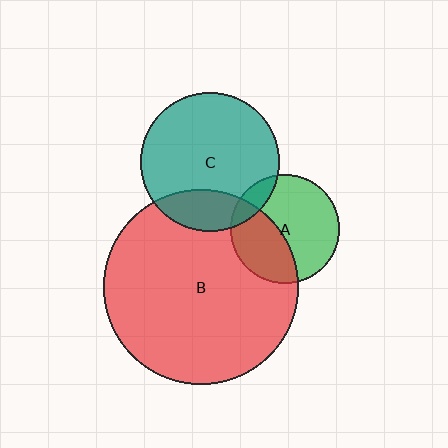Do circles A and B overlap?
Yes.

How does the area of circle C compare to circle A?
Approximately 1.6 times.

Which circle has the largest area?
Circle B (red).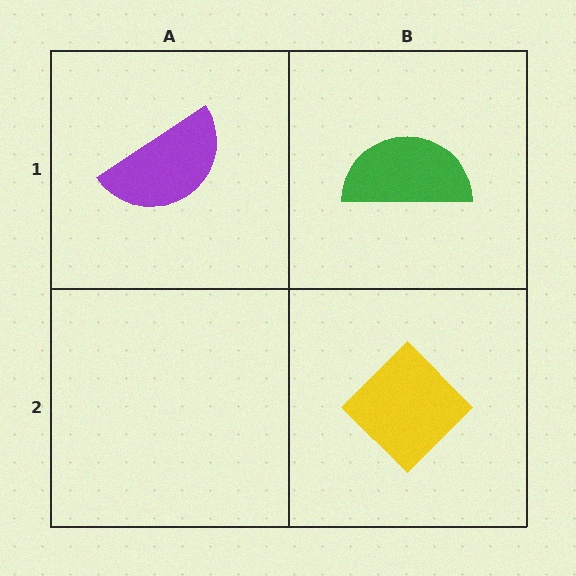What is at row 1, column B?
A green semicircle.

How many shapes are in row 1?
2 shapes.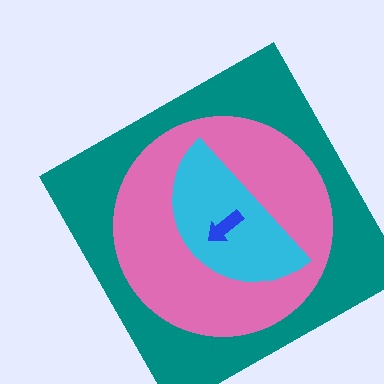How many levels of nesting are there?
4.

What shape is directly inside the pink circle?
The cyan semicircle.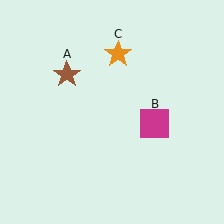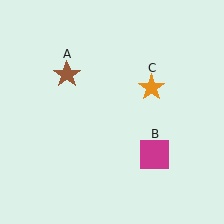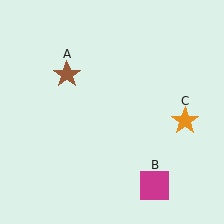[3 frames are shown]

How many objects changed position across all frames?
2 objects changed position: magenta square (object B), orange star (object C).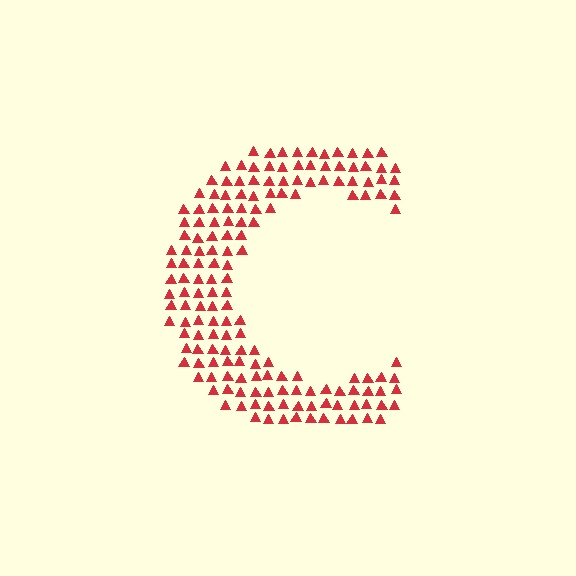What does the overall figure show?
The overall figure shows the letter C.